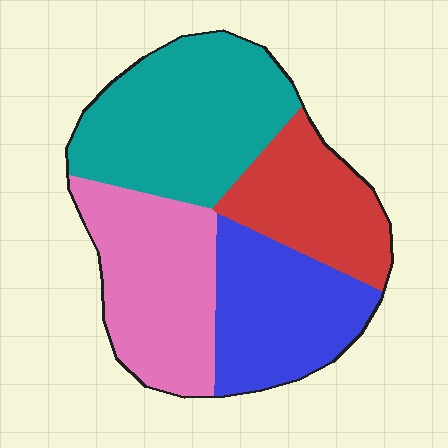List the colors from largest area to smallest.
From largest to smallest: teal, pink, blue, red.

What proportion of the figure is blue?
Blue takes up between a sixth and a third of the figure.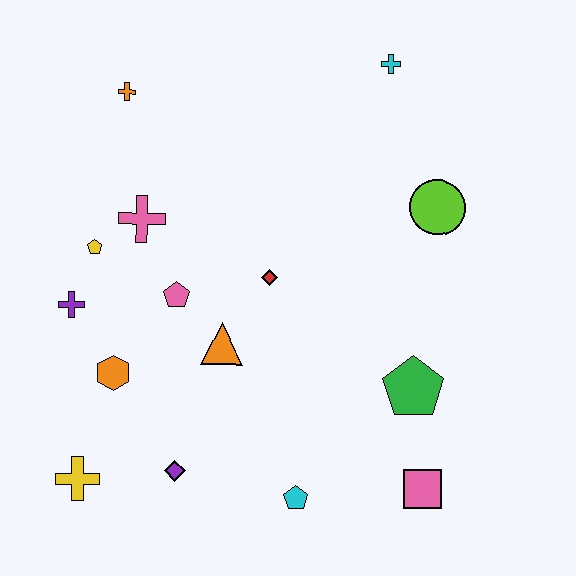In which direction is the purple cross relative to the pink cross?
The purple cross is below the pink cross.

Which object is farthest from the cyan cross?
The yellow cross is farthest from the cyan cross.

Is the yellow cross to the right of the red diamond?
No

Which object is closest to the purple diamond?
The yellow cross is closest to the purple diamond.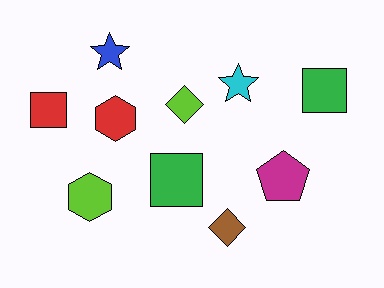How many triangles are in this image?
There are no triangles.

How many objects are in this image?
There are 10 objects.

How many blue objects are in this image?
There is 1 blue object.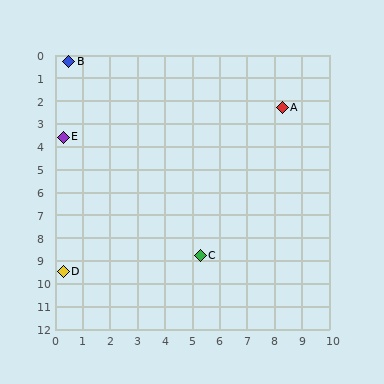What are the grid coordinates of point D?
Point D is at approximately (0.3, 9.5).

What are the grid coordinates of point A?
Point A is at approximately (8.3, 2.3).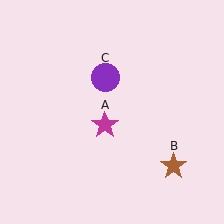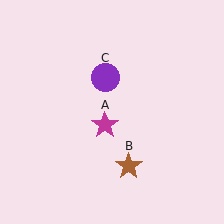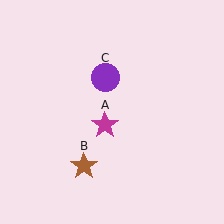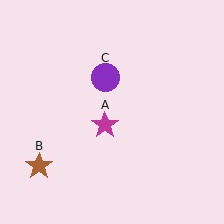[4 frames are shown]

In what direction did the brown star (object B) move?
The brown star (object B) moved left.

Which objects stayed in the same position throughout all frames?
Magenta star (object A) and purple circle (object C) remained stationary.